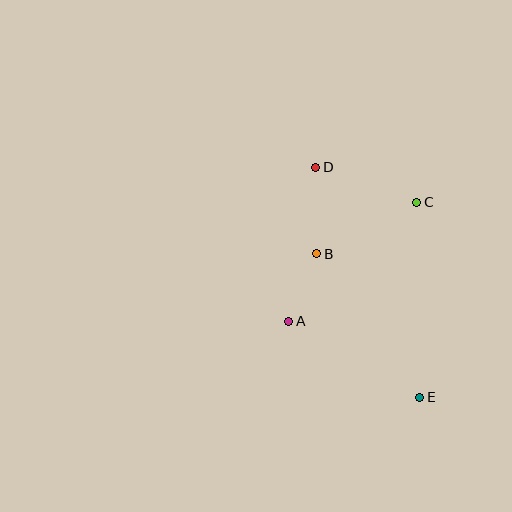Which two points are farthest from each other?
Points D and E are farthest from each other.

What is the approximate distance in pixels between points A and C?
The distance between A and C is approximately 175 pixels.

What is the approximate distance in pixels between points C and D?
The distance between C and D is approximately 107 pixels.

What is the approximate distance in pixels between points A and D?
The distance between A and D is approximately 156 pixels.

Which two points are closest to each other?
Points A and B are closest to each other.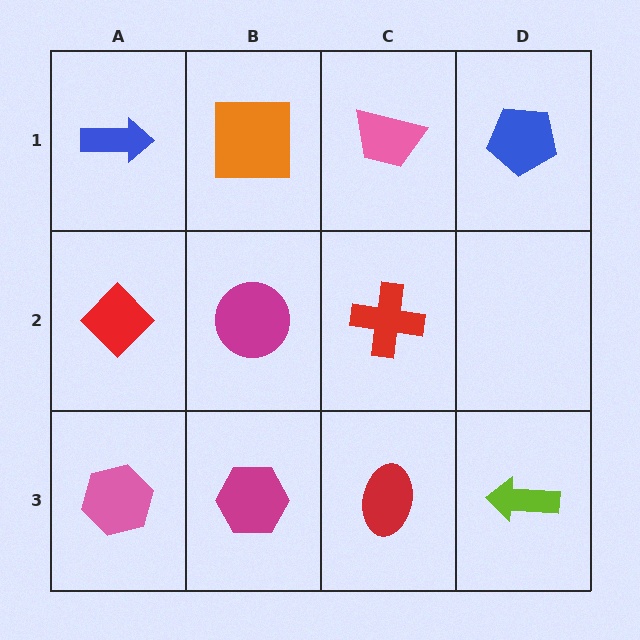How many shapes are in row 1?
4 shapes.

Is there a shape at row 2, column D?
No, that cell is empty.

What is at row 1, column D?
A blue pentagon.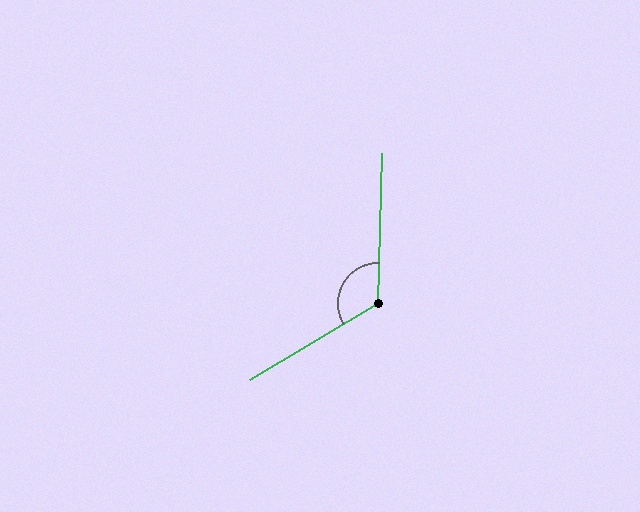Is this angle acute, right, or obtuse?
It is obtuse.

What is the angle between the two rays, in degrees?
Approximately 122 degrees.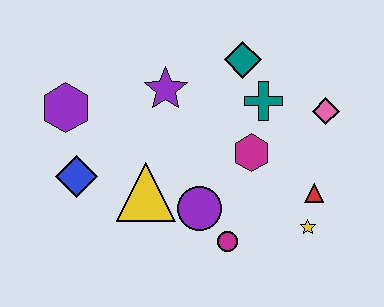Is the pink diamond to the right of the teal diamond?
Yes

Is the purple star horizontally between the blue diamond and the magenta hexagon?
Yes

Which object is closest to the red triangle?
The yellow star is closest to the red triangle.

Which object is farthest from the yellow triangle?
The pink diamond is farthest from the yellow triangle.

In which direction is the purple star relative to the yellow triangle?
The purple star is above the yellow triangle.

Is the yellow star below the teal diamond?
Yes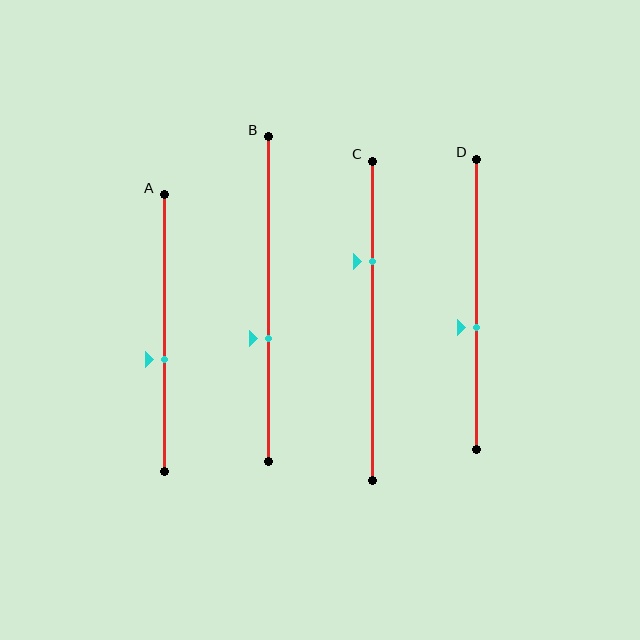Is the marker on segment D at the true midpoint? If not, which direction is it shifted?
No, the marker on segment D is shifted downward by about 8% of the segment length.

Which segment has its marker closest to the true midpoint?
Segment D has its marker closest to the true midpoint.